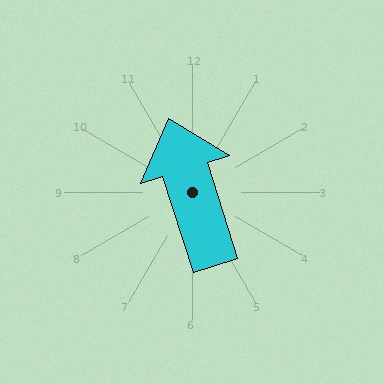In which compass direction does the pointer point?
North.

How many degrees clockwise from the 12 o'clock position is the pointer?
Approximately 342 degrees.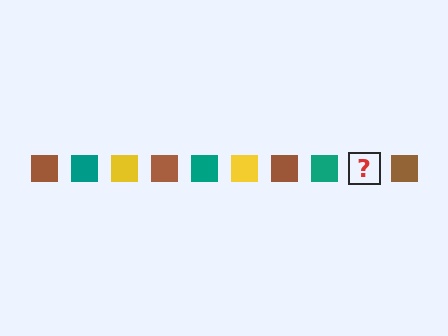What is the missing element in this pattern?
The missing element is a yellow square.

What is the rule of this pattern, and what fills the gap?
The rule is that the pattern cycles through brown, teal, yellow squares. The gap should be filled with a yellow square.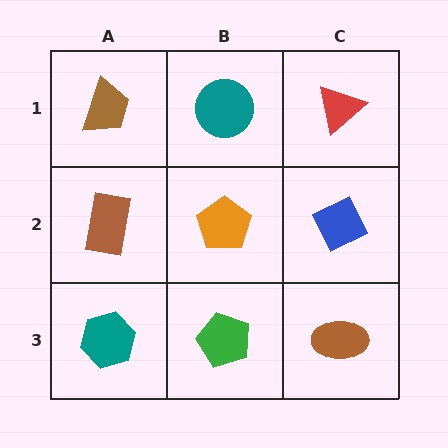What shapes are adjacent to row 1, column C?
A blue diamond (row 2, column C), a teal circle (row 1, column B).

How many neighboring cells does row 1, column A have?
2.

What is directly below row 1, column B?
An orange pentagon.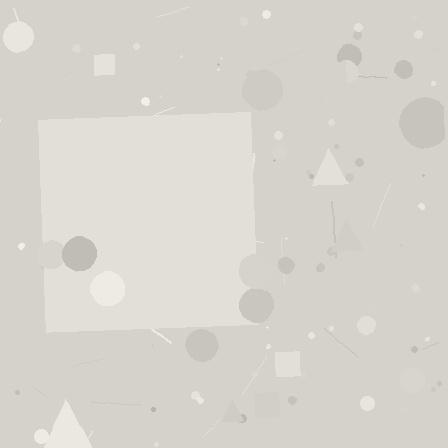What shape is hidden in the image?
A square is hidden in the image.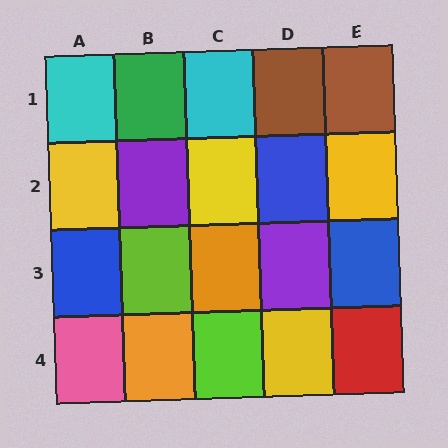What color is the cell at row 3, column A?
Blue.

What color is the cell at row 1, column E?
Brown.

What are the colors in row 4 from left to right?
Pink, orange, lime, yellow, red.